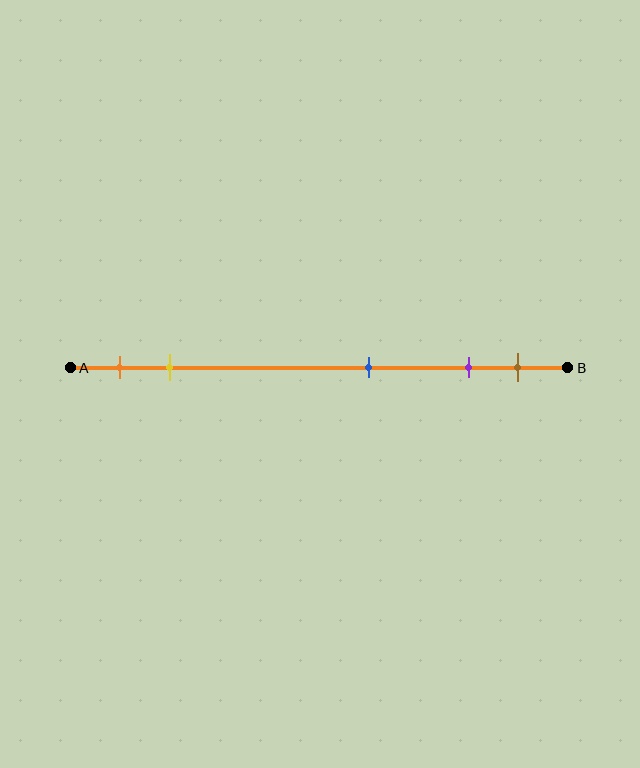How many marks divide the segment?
There are 5 marks dividing the segment.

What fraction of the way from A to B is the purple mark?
The purple mark is approximately 80% (0.8) of the way from A to B.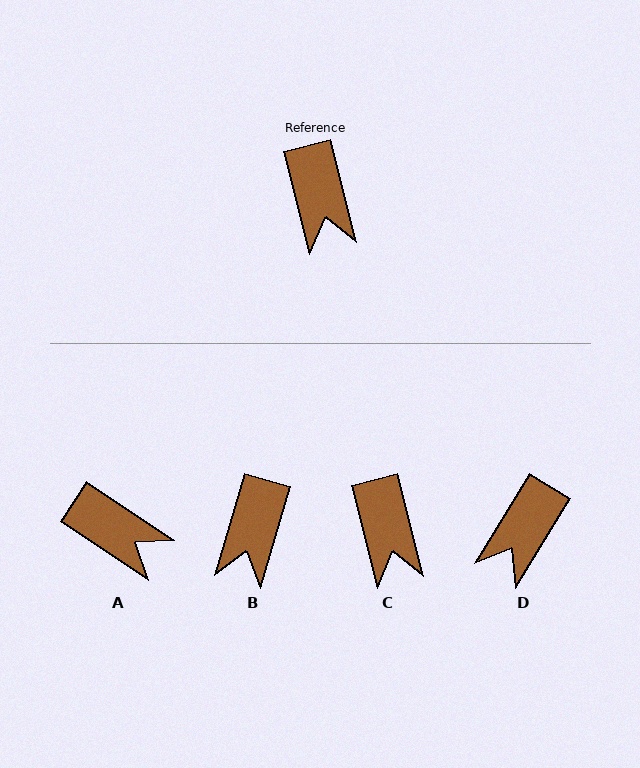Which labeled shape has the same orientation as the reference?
C.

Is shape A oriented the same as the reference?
No, it is off by about 42 degrees.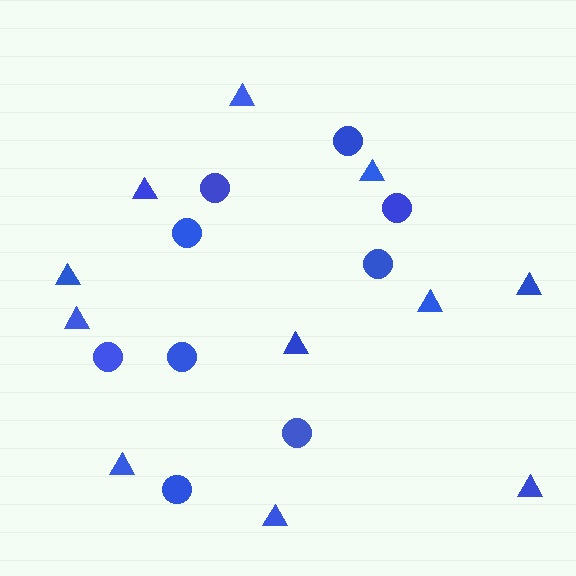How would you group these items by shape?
There are 2 groups: one group of circles (9) and one group of triangles (11).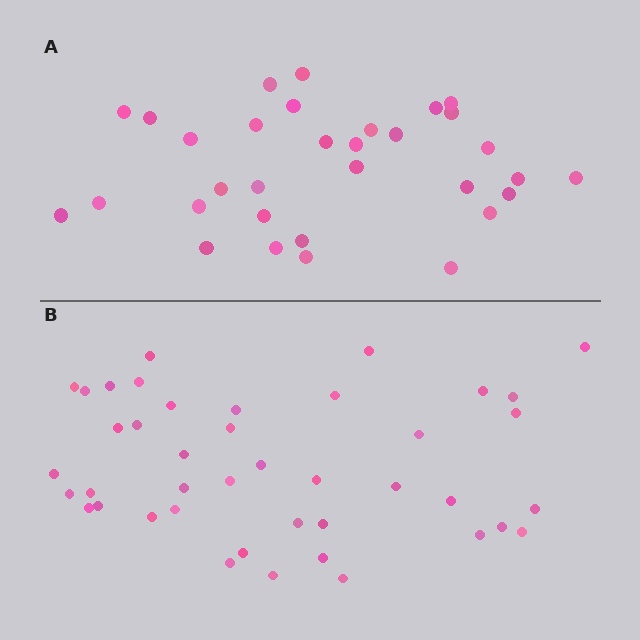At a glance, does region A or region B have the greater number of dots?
Region B (the bottom region) has more dots.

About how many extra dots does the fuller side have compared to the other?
Region B has roughly 10 or so more dots than region A.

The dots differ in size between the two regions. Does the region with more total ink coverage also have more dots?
No. Region A has more total ink coverage because its dots are larger, but region B actually contains more individual dots. Total area can be misleading — the number of items is what matters here.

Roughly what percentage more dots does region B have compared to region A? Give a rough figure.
About 30% more.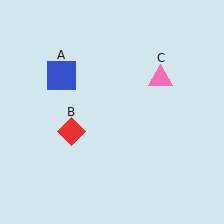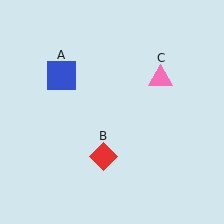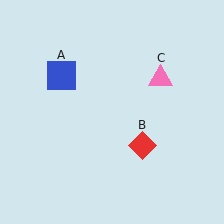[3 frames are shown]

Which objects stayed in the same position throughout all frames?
Blue square (object A) and pink triangle (object C) remained stationary.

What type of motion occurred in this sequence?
The red diamond (object B) rotated counterclockwise around the center of the scene.